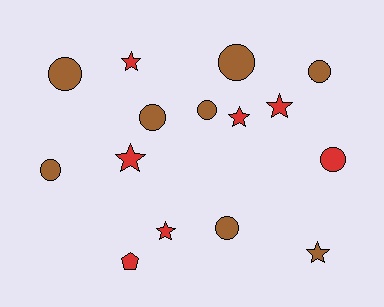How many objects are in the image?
There are 15 objects.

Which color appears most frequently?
Brown, with 8 objects.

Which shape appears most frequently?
Circle, with 8 objects.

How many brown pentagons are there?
There are no brown pentagons.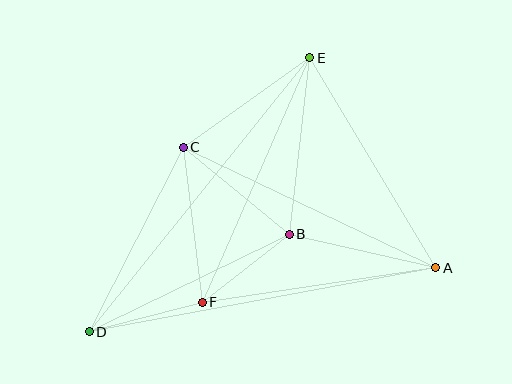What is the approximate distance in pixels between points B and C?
The distance between B and C is approximately 137 pixels.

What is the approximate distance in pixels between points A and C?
The distance between A and C is approximately 279 pixels.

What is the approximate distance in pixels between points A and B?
The distance between A and B is approximately 150 pixels.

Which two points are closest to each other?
Points B and F are closest to each other.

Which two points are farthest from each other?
Points A and D are farthest from each other.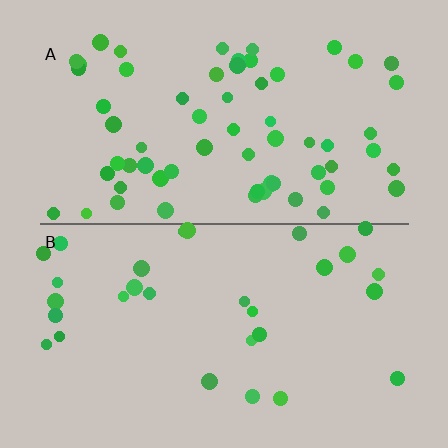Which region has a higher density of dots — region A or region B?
A (the top).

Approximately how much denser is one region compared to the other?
Approximately 2.1× — region A over region B.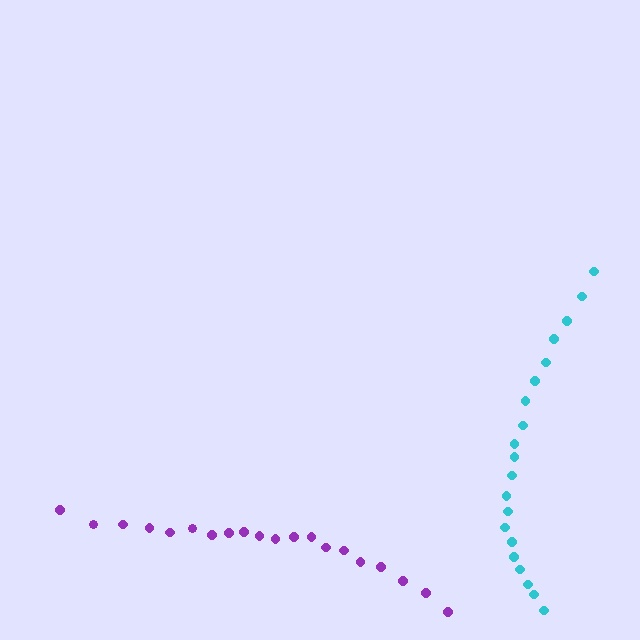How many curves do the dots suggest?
There are 2 distinct paths.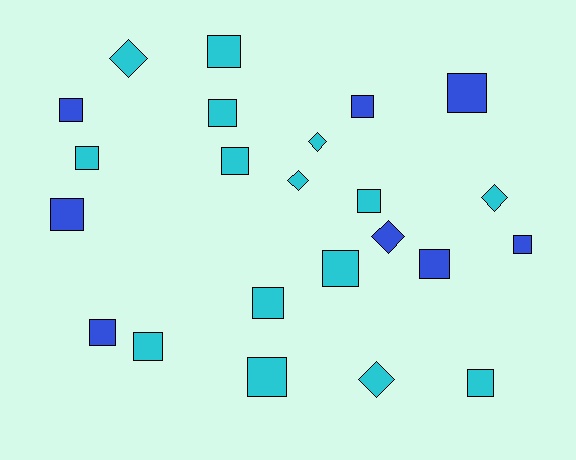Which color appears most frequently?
Cyan, with 15 objects.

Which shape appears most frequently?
Square, with 17 objects.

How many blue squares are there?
There are 7 blue squares.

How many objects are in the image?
There are 23 objects.